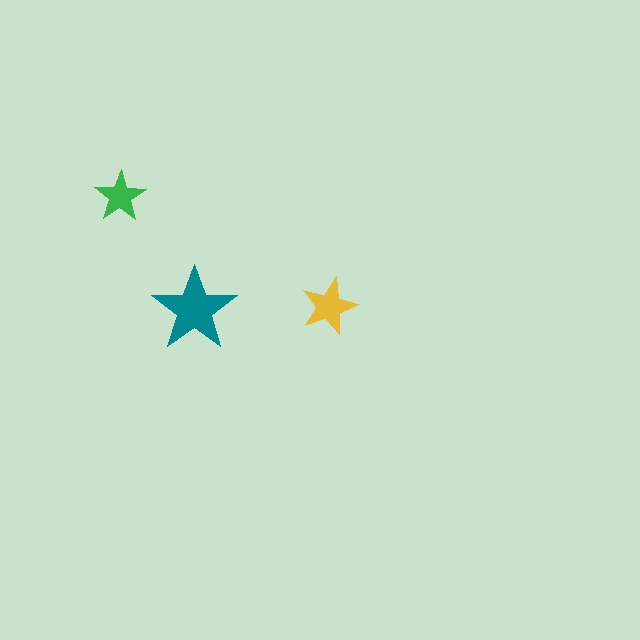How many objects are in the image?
There are 3 objects in the image.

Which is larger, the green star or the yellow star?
The yellow one.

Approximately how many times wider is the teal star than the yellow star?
About 1.5 times wider.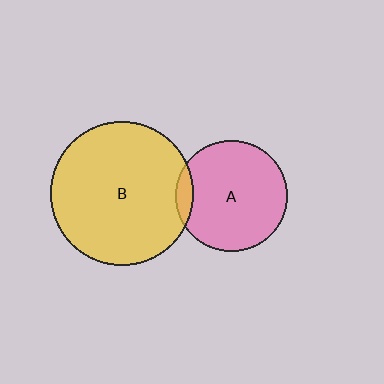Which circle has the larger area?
Circle B (yellow).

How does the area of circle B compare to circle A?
Approximately 1.7 times.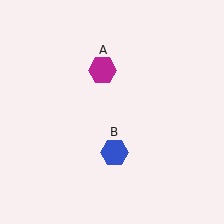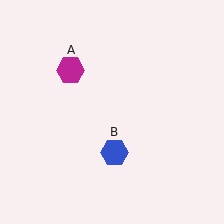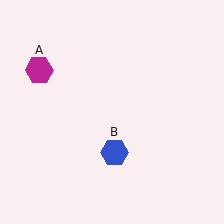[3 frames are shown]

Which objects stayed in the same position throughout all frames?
Blue hexagon (object B) remained stationary.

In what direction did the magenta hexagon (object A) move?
The magenta hexagon (object A) moved left.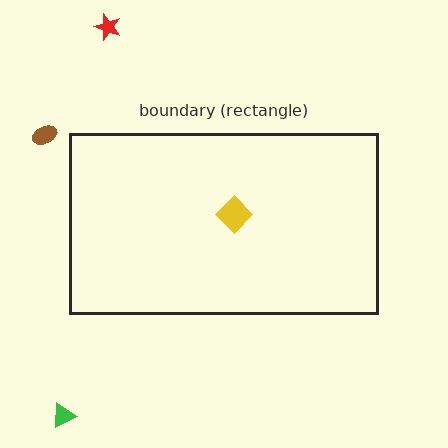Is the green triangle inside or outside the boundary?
Outside.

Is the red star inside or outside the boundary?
Outside.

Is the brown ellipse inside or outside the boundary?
Outside.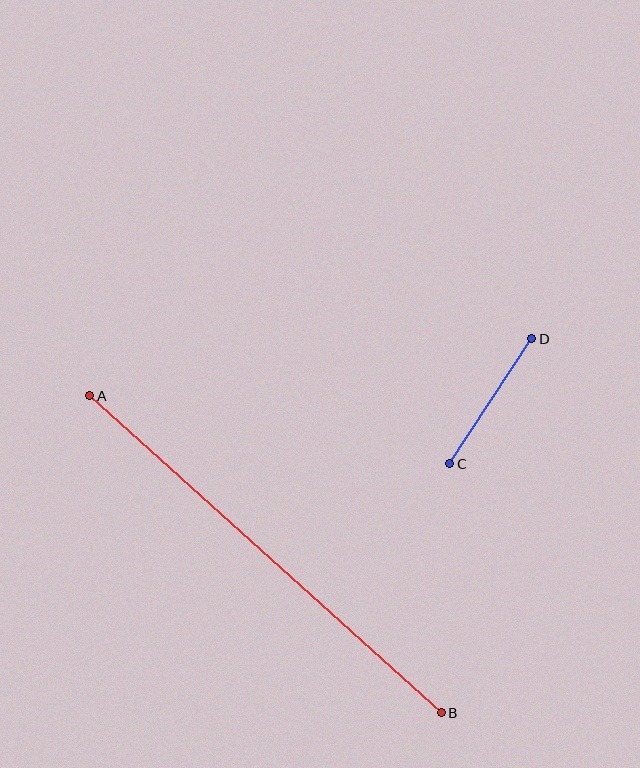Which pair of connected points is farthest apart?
Points A and B are farthest apart.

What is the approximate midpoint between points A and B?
The midpoint is at approximately (265, 554) pixels.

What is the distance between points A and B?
The distance is approximately 473 pixels.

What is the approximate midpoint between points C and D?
The midpoint is at approximately (491, 401) pixels.